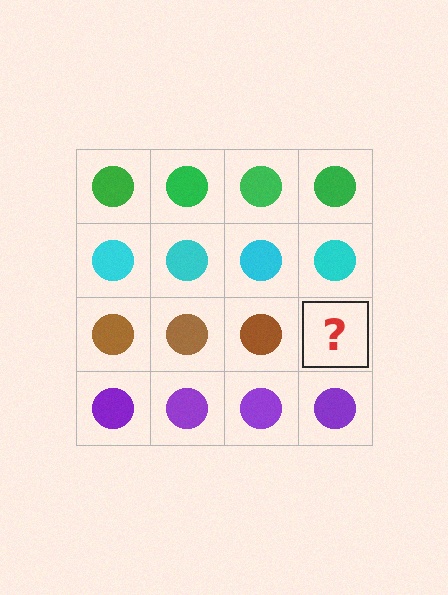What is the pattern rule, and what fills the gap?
The rule is that each row has a consistent color. The gap should be filled with a brown circle.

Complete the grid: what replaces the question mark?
The question mark should be replaced with a brown circle.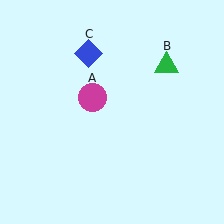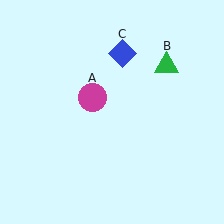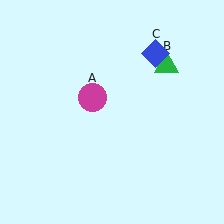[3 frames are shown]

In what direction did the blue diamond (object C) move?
The blue diamond (object C) moved right.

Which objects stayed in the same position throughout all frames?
Magenta circle (object A) and green triangle (object B) remained stationary.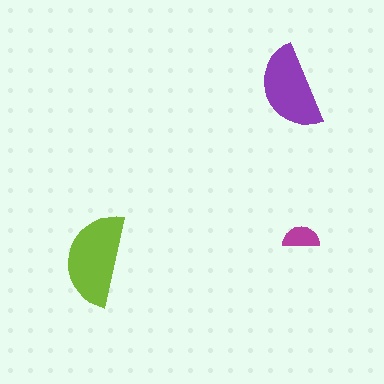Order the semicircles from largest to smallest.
the lime one, the purple one, the magenta one.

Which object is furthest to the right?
The magenta semicircle is rightmost.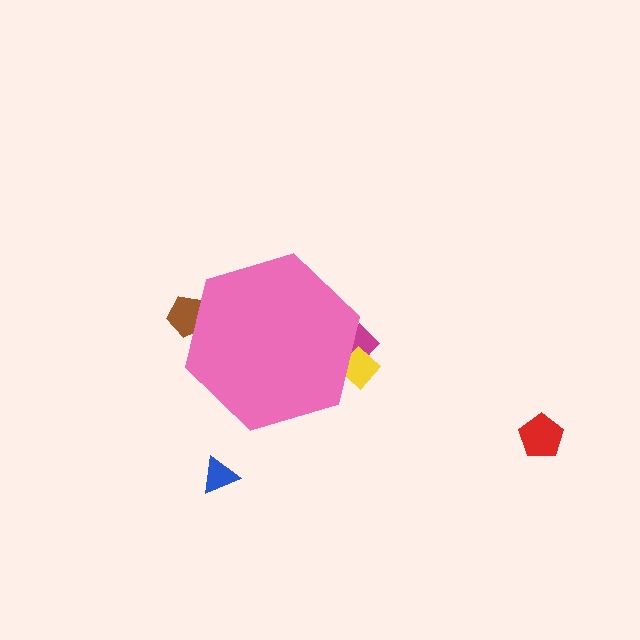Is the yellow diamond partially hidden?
Yes, the yellow diamond is partially hidden behind the pink hexagon.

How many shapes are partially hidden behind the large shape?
3 shapes are partially hidden.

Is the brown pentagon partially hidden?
Yes, the brown pentagon is partially hidden behind the pink hexagon.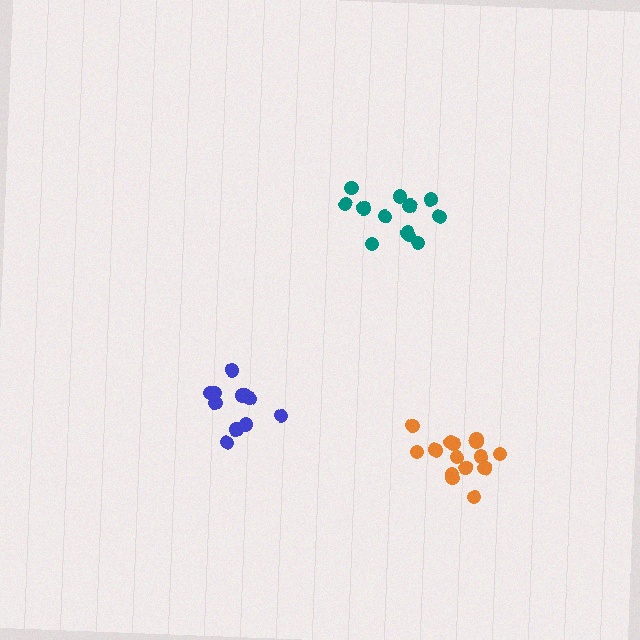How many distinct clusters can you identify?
There are 3 distinct clusters.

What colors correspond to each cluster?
The clusters are colored: orange, teal, blue.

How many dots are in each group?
Group 1: 15 dots, Group 2: 12 dots, Group 3: 11 dots (38 total).